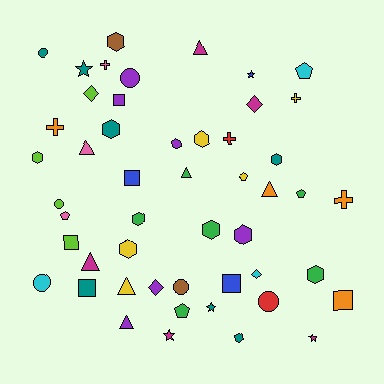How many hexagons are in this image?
There are 12 hexagons.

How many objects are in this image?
There are 50 objects.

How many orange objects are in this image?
There are 4 orange objects.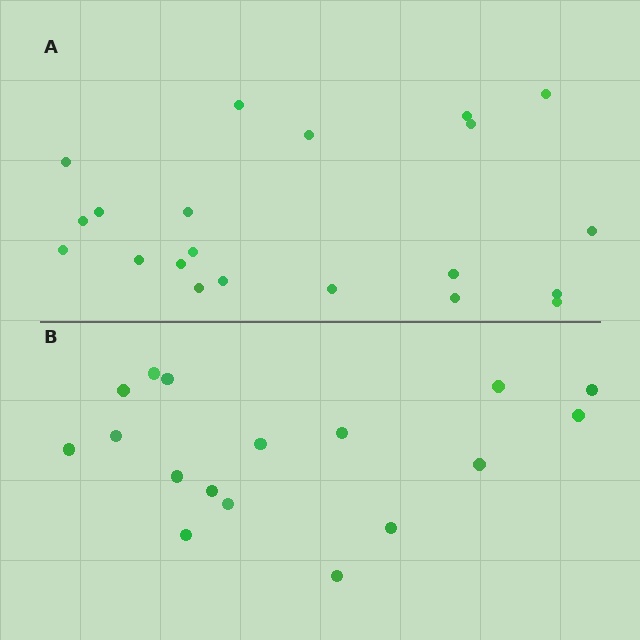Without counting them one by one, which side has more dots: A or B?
Region A (the top region) has more dots.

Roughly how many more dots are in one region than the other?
Region A has about 4 more dots than region B.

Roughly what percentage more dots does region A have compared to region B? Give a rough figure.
About 25% more.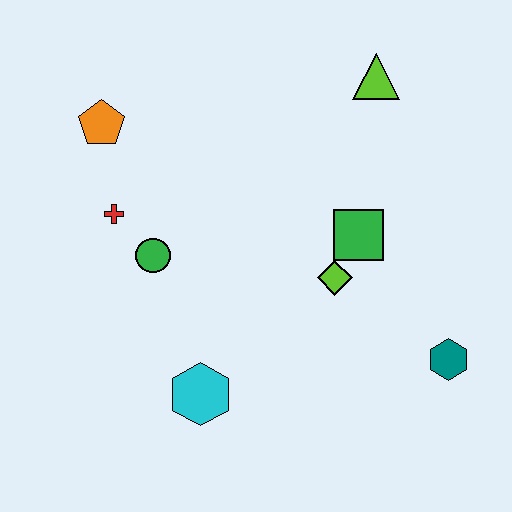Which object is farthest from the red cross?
The teal hexagon is farthest from the red cross.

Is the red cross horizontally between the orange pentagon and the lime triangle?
Yes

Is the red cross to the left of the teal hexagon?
Yes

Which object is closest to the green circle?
The red cross is closest to the green circle.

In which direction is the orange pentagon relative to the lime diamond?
The orange pentagon is to the left of the lime diamond.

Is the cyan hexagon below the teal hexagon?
Yes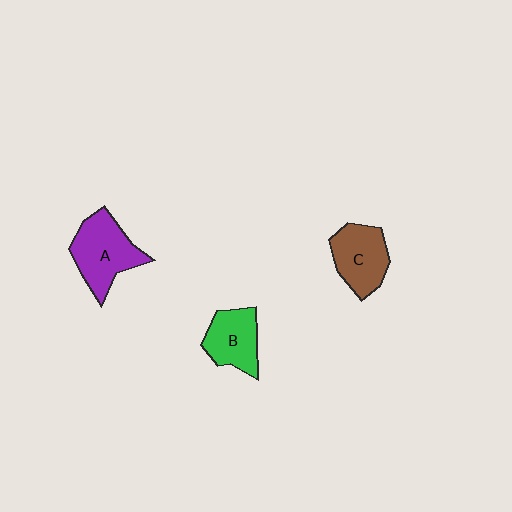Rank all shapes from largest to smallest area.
From largest to smallest: A (purple), C (brown), B (green).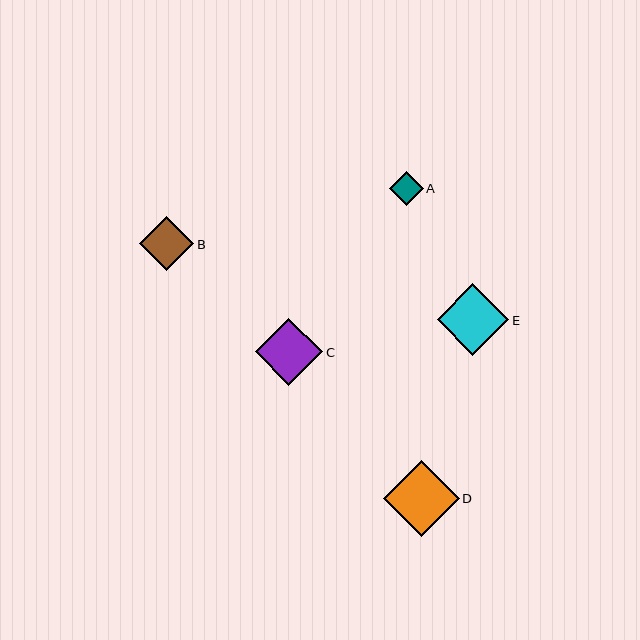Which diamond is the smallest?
Diamond A is the smallest with a size of approximately 33 pixels.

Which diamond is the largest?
Diamond D is the largest with a size of approximately 76 pixels.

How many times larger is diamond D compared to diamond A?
Diamond D is approximately 2.3 times the size of diamond A.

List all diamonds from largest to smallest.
From largest to smallest: D, E, C, B, A.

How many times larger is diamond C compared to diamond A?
Diamond C is approximately 2.0 times the size of diamond A.